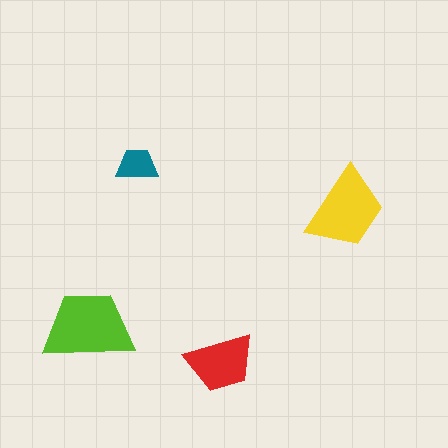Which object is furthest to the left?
The lime trapezoid is leftmost.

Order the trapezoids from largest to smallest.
the lime one, the yellow one, the red one, the teal one.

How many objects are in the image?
There are 4 objects in the image.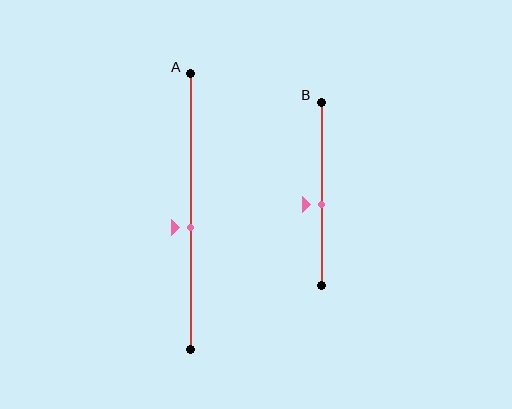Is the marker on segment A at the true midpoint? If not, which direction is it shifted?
No, the marker on segment A is shifted downward by about 6% of the segment length.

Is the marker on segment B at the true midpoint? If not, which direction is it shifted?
No, the marker on segment B is shifted downward by about 6% of the segment length.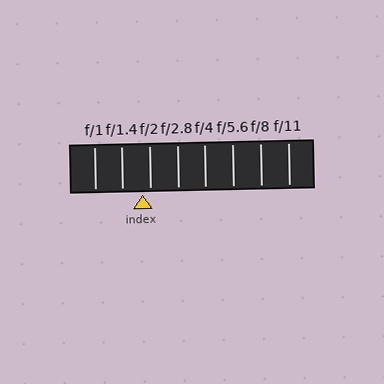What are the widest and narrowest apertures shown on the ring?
The widest aperture shown is f/1 and the narrowest is f/11.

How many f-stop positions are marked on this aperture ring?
There are 8 f-stop positions marked.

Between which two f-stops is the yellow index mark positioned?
The index mark is between f/1.4 and f/2.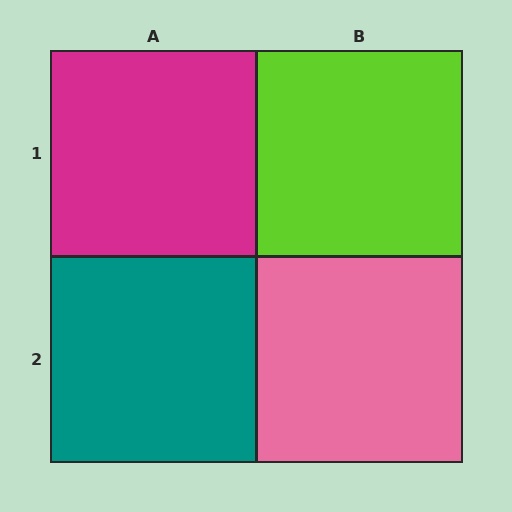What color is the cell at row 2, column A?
Teal.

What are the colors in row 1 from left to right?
Magenta, lime.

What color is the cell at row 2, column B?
Pink.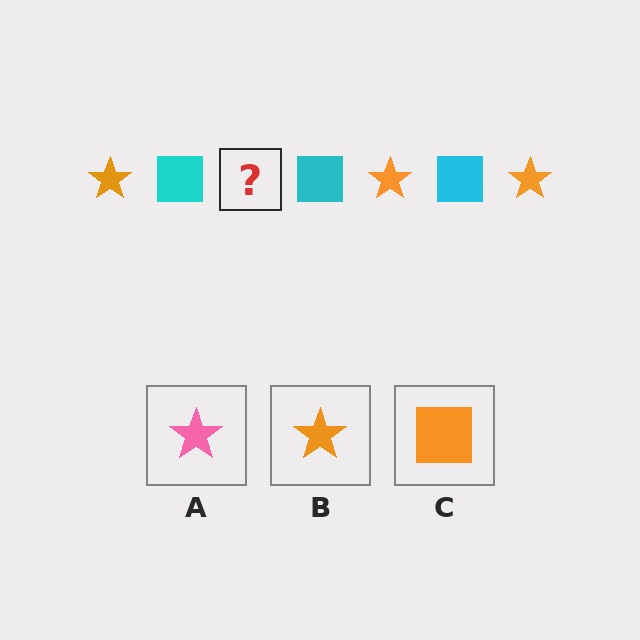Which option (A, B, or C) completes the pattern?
B.